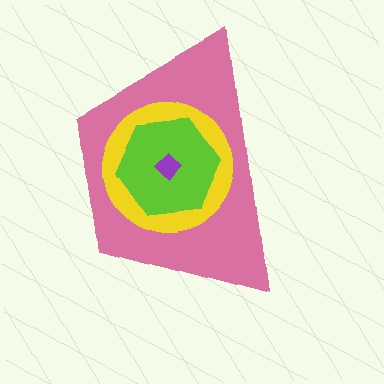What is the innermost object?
The purple diamond.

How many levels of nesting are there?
4.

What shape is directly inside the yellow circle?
The lime hexagon.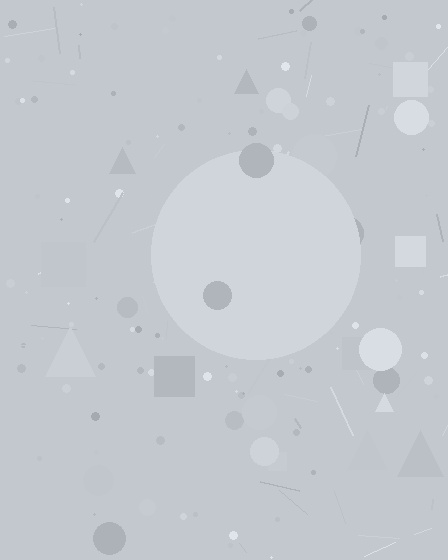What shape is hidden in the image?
A circle is hidden in the image.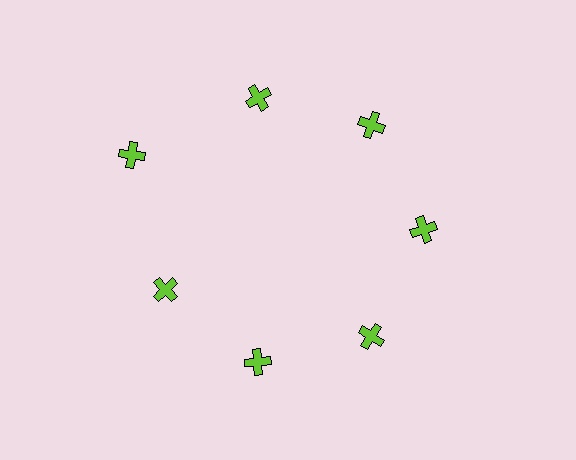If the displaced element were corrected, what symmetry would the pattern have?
It would have 7-fold rotational symmetry — the pattern would map onto itself every 51 degrees.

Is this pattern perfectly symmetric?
No. The 7 lime crosses are arranged in a ring, but one element near the 10 o'clock position is pushed outward from the center, breaking the 7-fold rotational symmetry.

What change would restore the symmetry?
The symmetry would be restored by moving it inward, back onto the ring so that all 7 crosses sit at equal angles and equal distance from the center.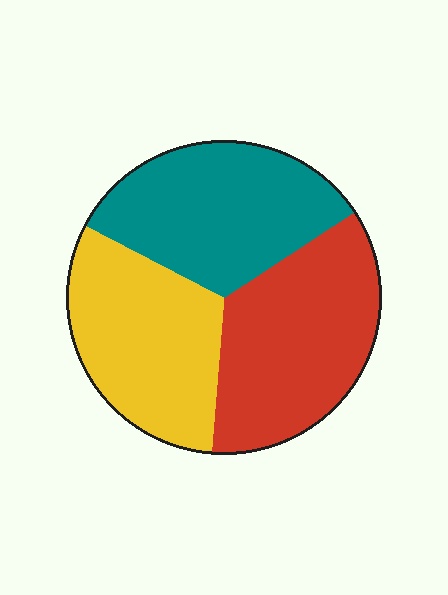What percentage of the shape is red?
Red covers about 35% of the shape.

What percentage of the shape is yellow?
Yellow covers 31% of the shape.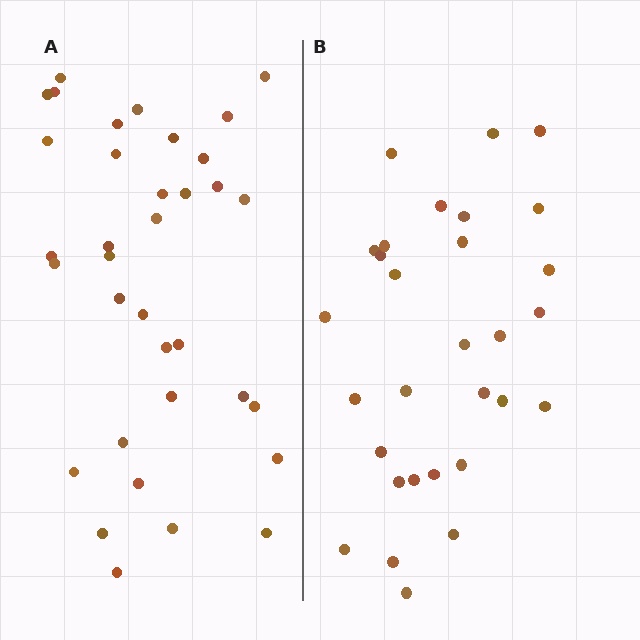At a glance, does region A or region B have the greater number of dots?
Region A (the left region) has more dots.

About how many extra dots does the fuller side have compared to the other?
Region A has about 5 more dots than region B.